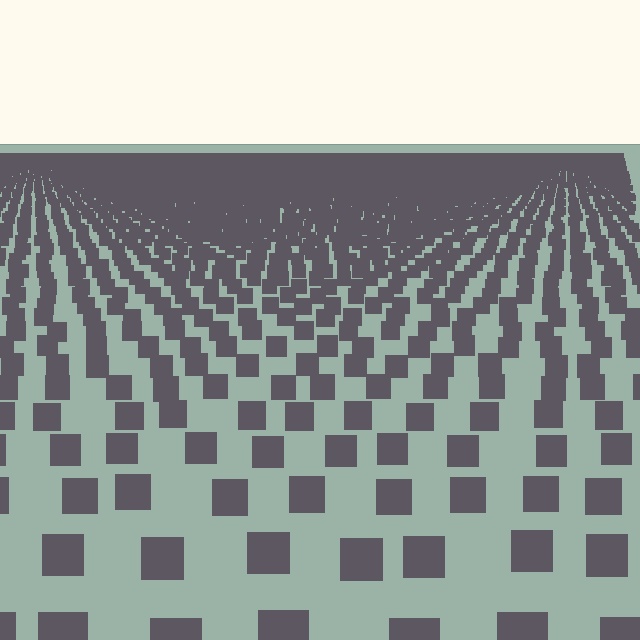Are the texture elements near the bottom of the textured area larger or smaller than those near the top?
Larger. Near the bottom, elements are closer to the viewer and appear at a bigger on-screen size.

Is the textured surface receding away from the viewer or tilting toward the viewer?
The surface is receding away from the viewer. Texture elements get smaller and denser toward the top.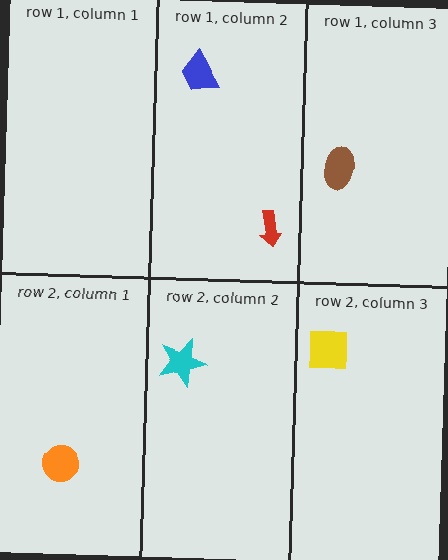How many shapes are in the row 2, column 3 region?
1.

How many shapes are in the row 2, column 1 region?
1.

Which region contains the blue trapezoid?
The row 1, column 2 region.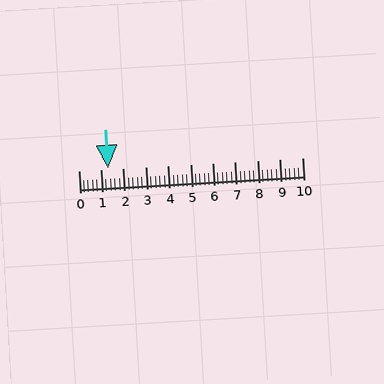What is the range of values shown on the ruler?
The ruler shows values from 0 to 10.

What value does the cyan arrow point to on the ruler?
The cyan arrow points to approximately 1.3.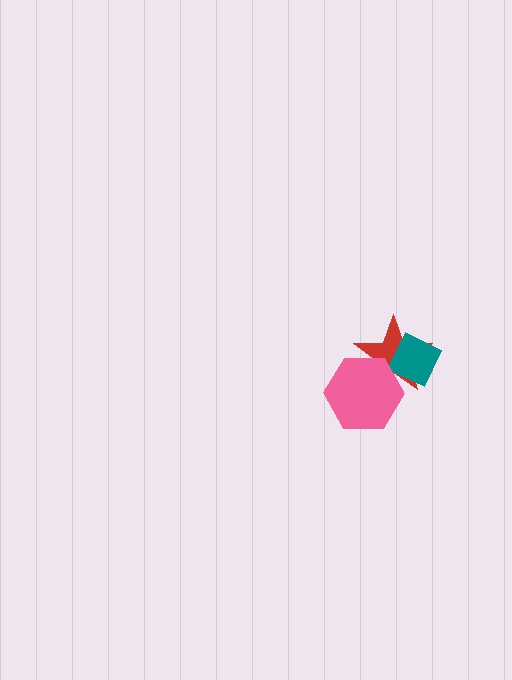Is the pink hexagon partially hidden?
No, no other shape covers it.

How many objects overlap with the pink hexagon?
2 objects overlap with the pink hexagon.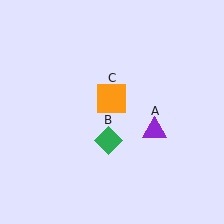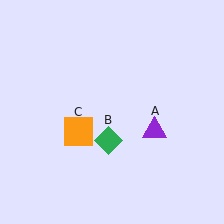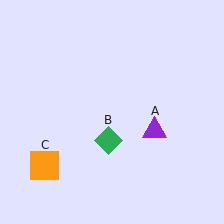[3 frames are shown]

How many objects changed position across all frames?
1 object changed position: orange square (object C).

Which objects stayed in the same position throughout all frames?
Purple triangle (object A) and green diamond (object B) remained stationary.